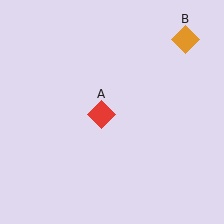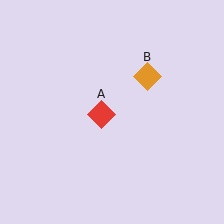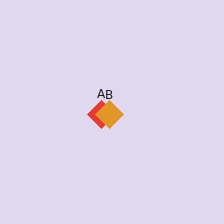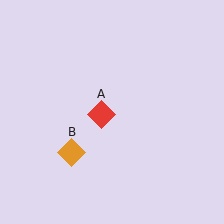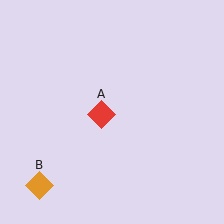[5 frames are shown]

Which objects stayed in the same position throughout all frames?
Red diamond (object A) remained stationary.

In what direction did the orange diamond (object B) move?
The orange diamond (object B) moved down and to the left.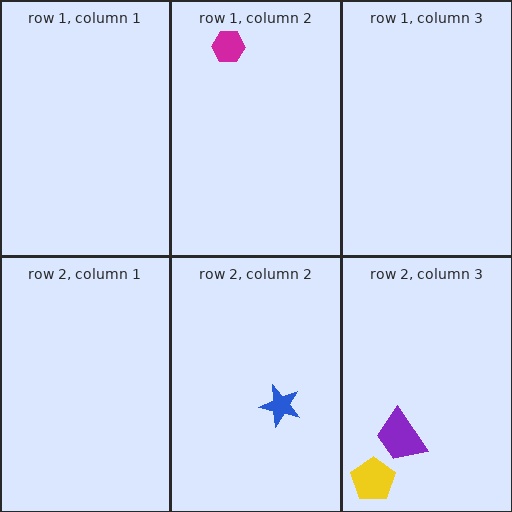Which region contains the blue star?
The row 2, column 2 region.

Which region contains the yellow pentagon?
The row 2, column 3 region.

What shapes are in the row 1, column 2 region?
The magenta hexagon.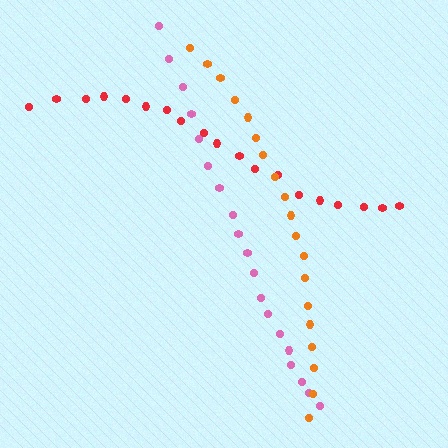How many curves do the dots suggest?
There are 3 distinct paths.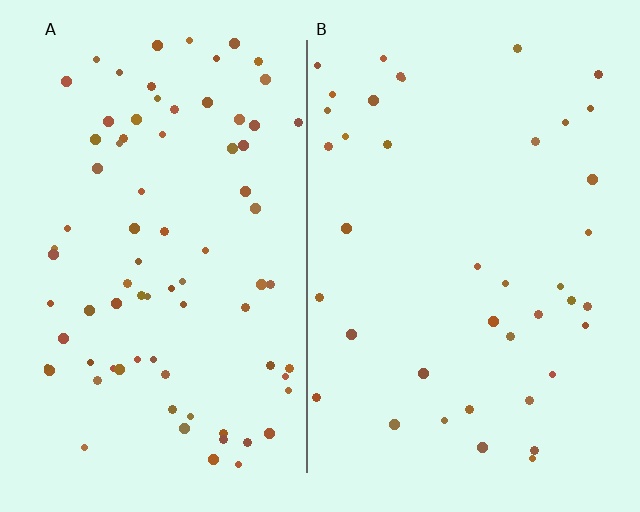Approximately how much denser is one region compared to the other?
Approximately 2.0× — region A over region B.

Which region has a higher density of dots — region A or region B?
A (the left).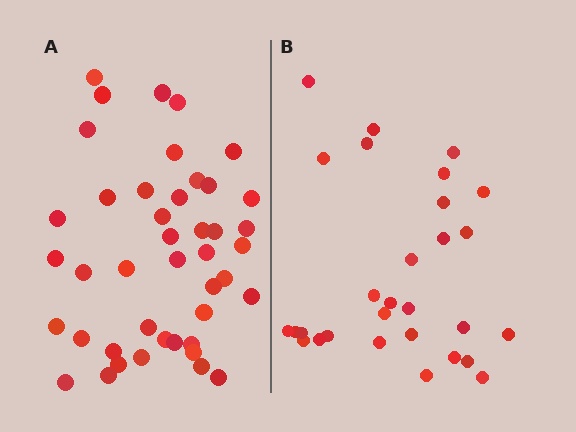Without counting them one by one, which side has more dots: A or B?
Region A (the left region) has more dots.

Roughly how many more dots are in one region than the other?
Region A has approximately 15 more dots than region B.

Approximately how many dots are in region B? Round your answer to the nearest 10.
About 30 dots. (The exact count is 29, which rounds to 30.)